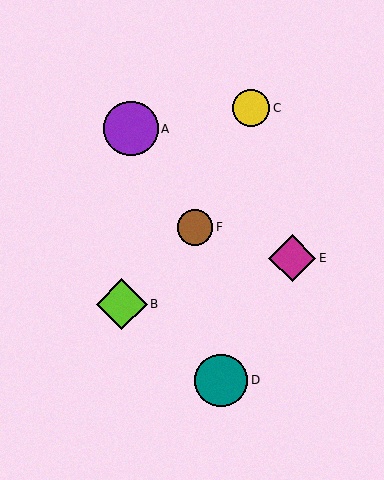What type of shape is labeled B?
Shape B is a lime diamond.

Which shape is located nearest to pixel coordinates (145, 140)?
The purple circle (labeled A) at (131, 129) is nearest to that location.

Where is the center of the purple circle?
The center of the purple circle is at (131, 129).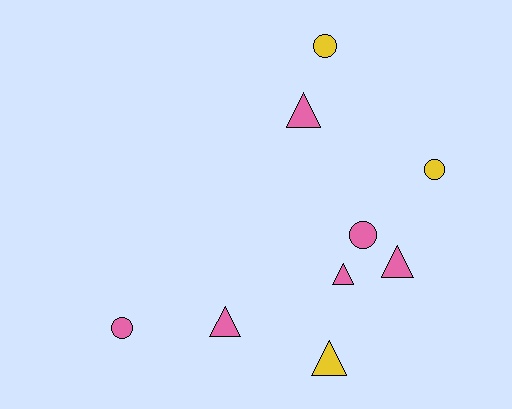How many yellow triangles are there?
There is 1 yellow triangle.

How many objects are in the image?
There are 9 objects.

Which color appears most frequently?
Pink, with 6 objects.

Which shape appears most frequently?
Triangle, with 5 objects.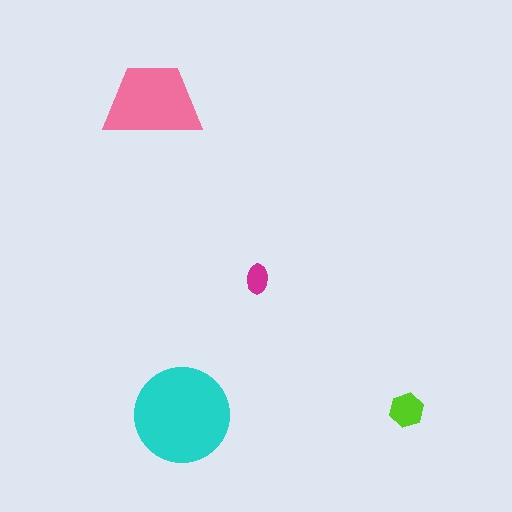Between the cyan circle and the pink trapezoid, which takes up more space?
The cyan circle.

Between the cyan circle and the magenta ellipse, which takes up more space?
The cyan circle.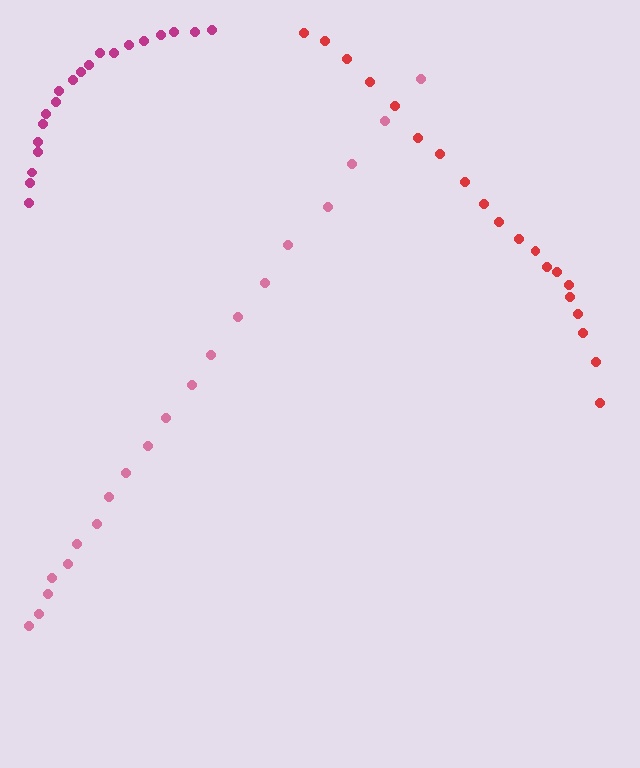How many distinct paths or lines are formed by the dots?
There are 3 distinct paths.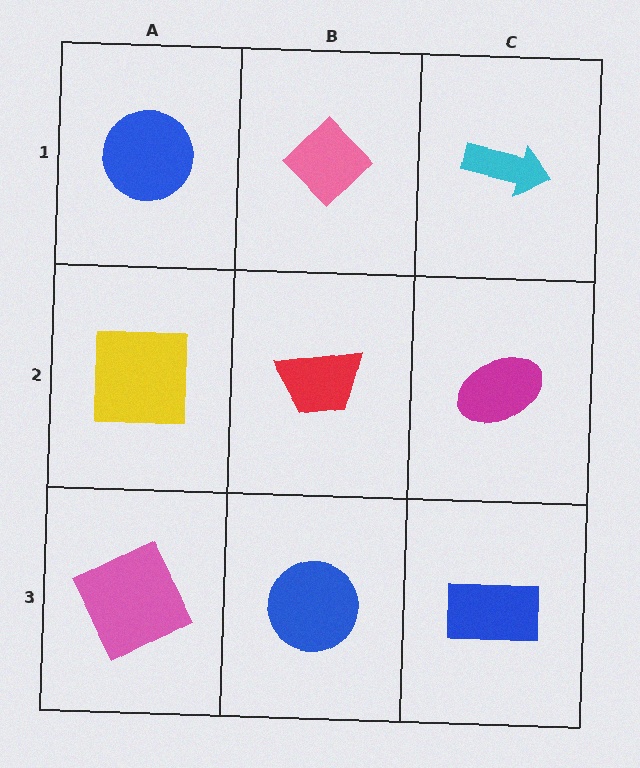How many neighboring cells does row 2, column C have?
3.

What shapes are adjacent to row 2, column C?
A cyan arrow (row 1, column C), a blue rectangle (row 3, column C), a red trapezoid (row 2, column B).